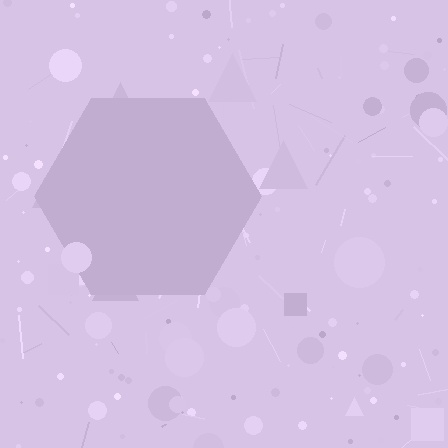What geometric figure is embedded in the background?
A hexagon is embedded in the background.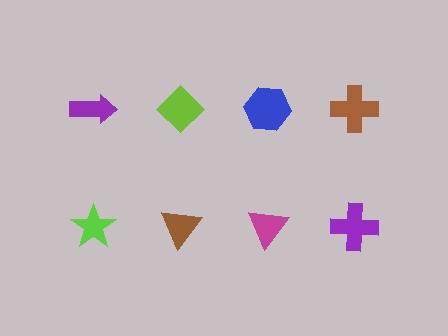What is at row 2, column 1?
A lime star.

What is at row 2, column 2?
A brown triangle.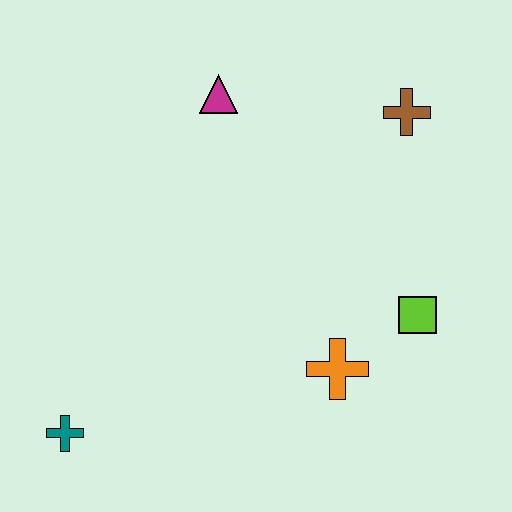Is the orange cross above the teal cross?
Yes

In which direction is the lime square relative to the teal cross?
The lime square is to the right of the teal cross.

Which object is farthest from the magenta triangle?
The teal cross is farthest from the magenta triangle.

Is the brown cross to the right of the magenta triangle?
Yes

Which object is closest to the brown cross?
The magenta triangle is closest to the brown cross.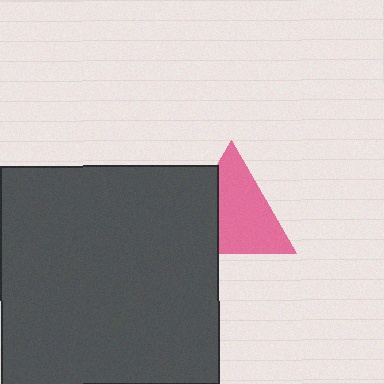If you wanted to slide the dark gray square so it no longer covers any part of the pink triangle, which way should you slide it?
Slide it left — that is the most direct way to separate the two shapes.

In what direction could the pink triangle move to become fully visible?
The pink triangle could move right. That would shift it out from behind the dark gray square entirely.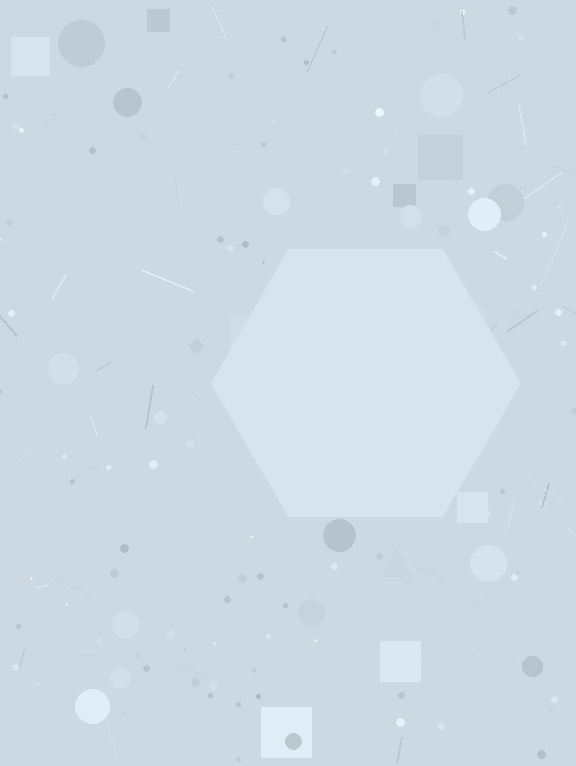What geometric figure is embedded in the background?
A hexagon is embedded in the background.